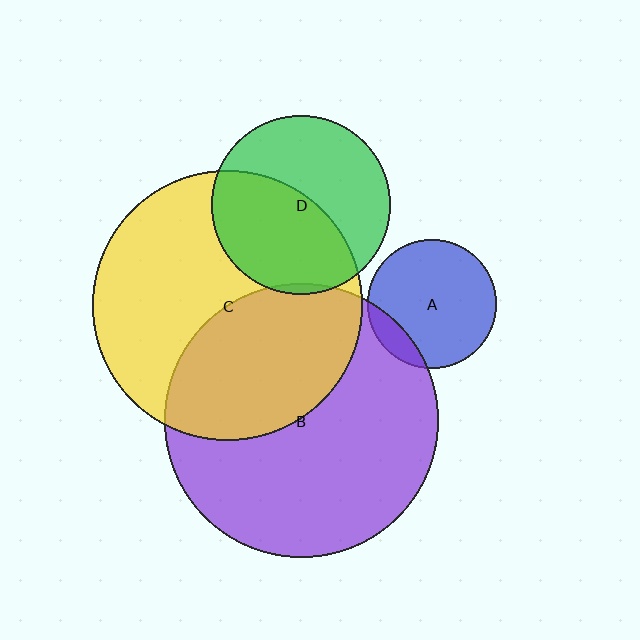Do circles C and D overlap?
Yes.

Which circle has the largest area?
Circle B (purple).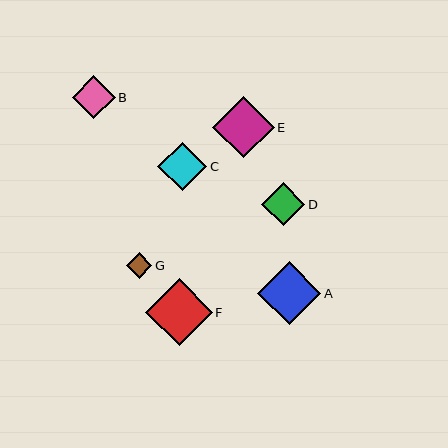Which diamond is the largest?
Diamond F is the largest with a size of approximately 66 pixels.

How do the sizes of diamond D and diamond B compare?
Diamond D and diamond B are approximately the same size.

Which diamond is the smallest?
Diamond G is the smallest with a size of approximately 25 pixels.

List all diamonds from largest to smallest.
From largest to smallest: F, A, E, C, D, B, G.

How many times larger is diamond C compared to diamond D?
Diamond C is approximately 1.1 times the size of diamond D.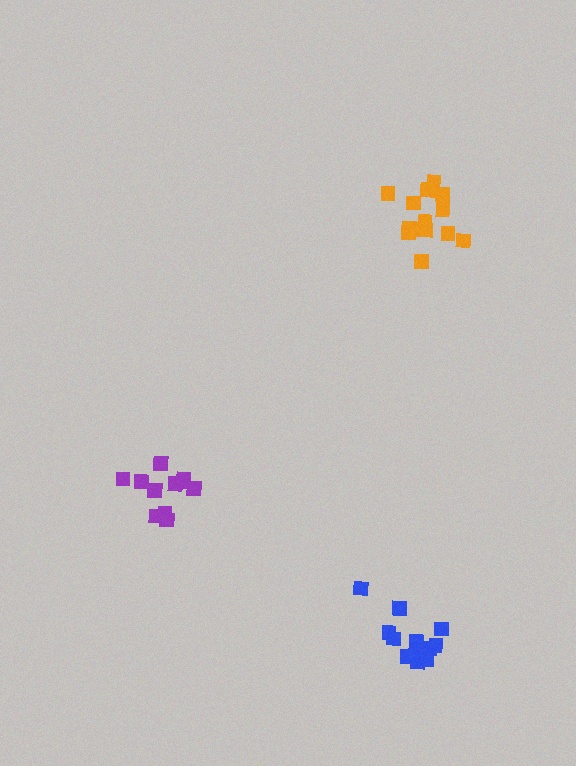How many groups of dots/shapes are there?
There are 3 groups.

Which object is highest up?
The orange cluster is topmost.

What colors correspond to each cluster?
The clusters are colored: purple, orange, blue.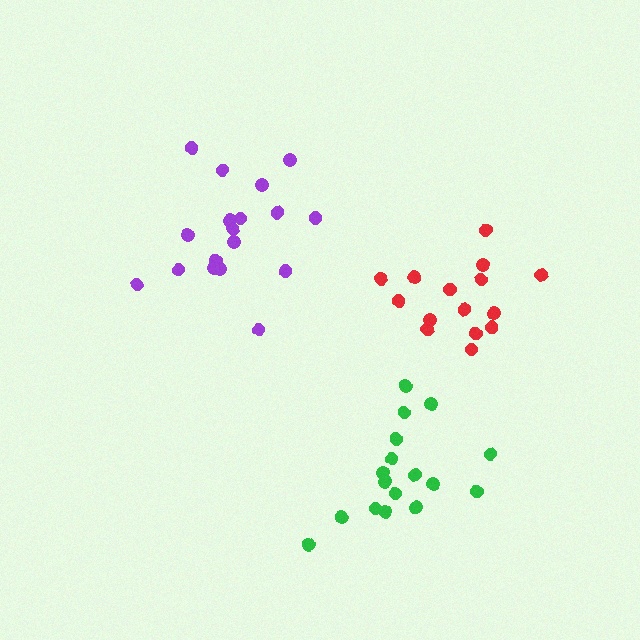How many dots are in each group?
Group 1: 15 dots, Group 2: 18 dots, Group 3: 17 dots (50 total).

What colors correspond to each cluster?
The clusters are colored: red, purple, green.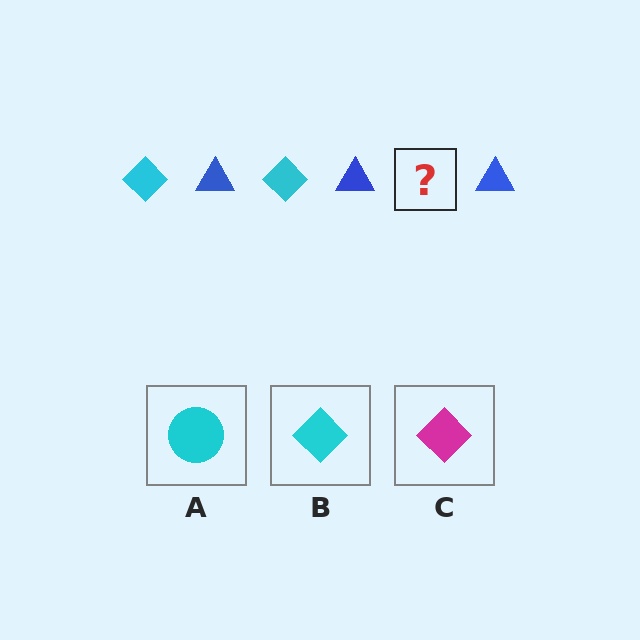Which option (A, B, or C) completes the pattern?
B.